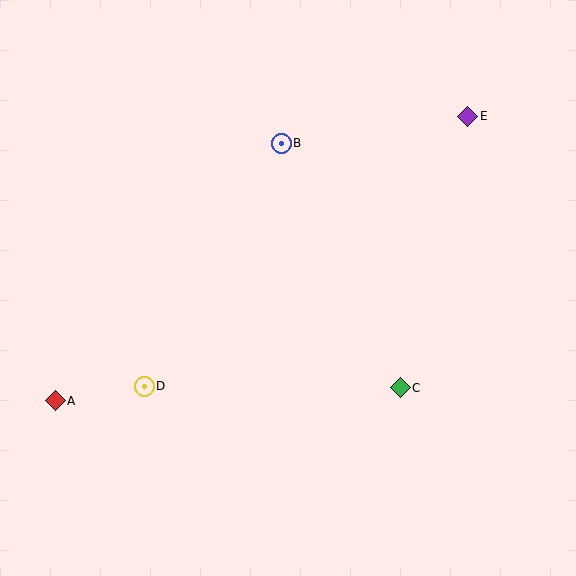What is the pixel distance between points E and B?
The distance between E and B is 189 pixels.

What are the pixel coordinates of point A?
Point A is at (55, 401).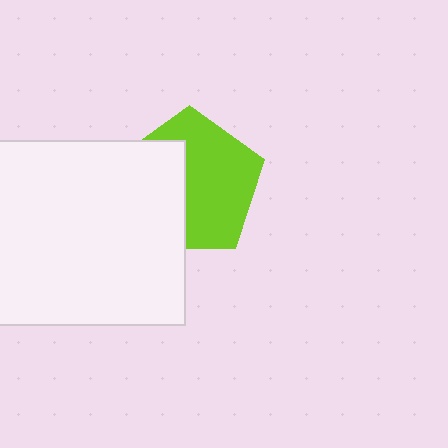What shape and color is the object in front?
The object in front is a white rectangle.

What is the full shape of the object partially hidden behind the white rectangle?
The partially hidden object is a lime pentagon.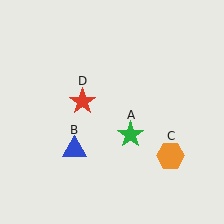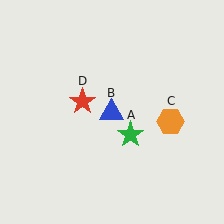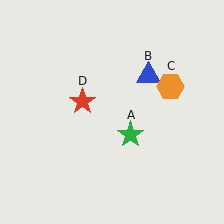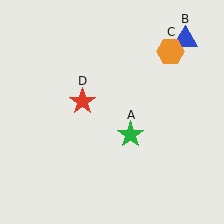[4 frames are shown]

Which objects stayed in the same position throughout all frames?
Green star (object A) and red star (object D) remained stationary.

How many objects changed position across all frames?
2 objects changed position: blue triangle (object B), orange hexagon (object C).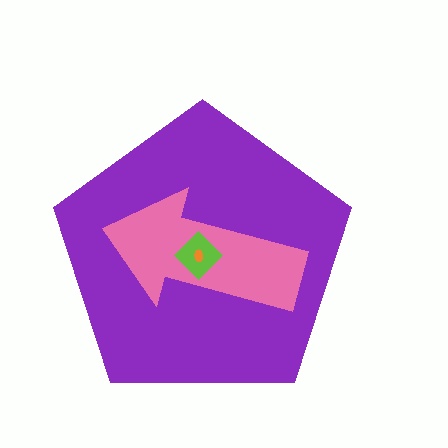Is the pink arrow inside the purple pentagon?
Yes.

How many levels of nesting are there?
4.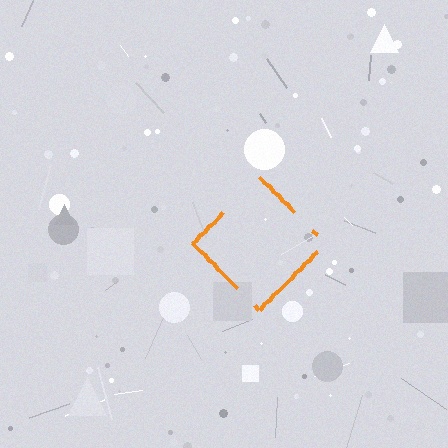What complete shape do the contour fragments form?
The contour fragments form a diamond.